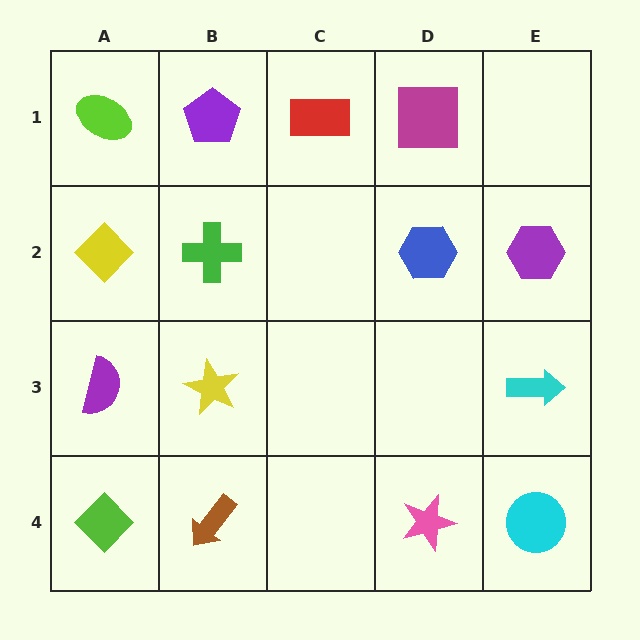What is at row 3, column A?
A purple semicircle.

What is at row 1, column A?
A lime ellipse.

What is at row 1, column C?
A red rectangle.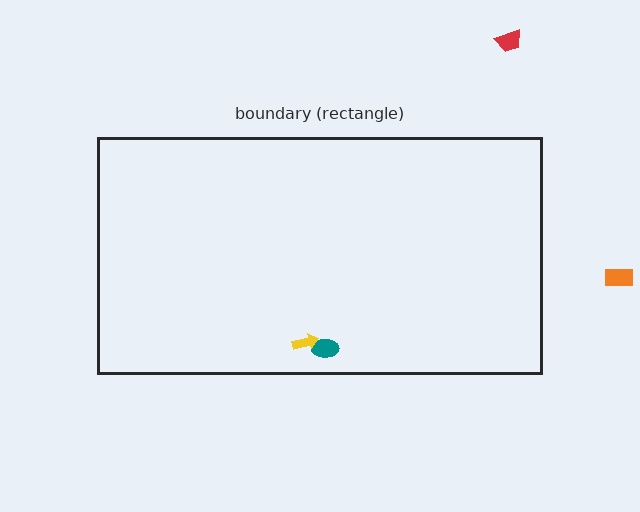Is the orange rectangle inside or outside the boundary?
Outside.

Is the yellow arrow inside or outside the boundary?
Inside.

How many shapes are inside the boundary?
2 inside, 2 outside.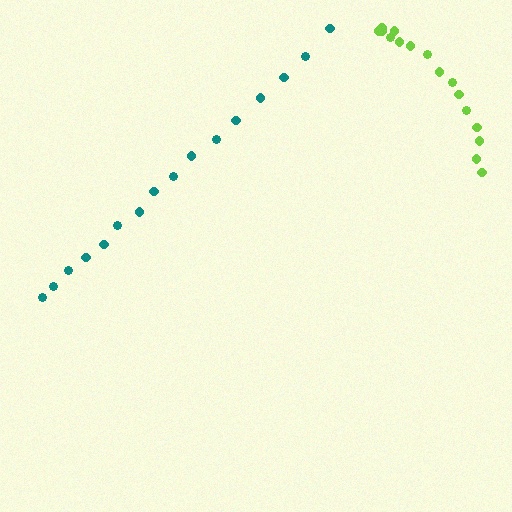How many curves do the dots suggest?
There are 2 distinct paths.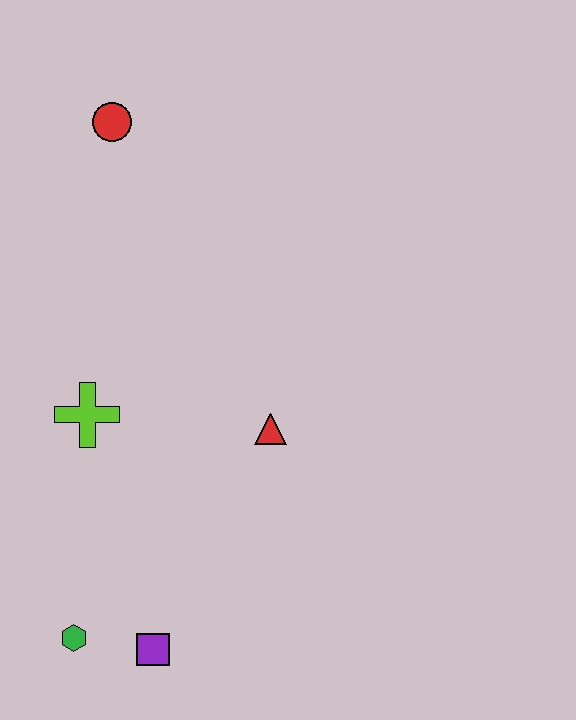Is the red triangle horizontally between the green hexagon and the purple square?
No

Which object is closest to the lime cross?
The red triangle is closest to the lime cross.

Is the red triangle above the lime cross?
No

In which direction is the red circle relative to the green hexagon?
The red circle is above the green hexagon.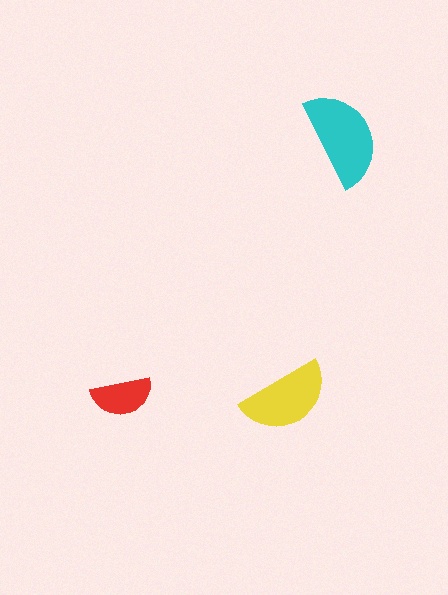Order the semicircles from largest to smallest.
the cyan one, the yellow one, the red one.